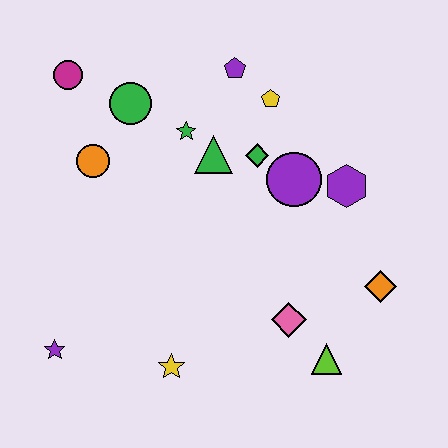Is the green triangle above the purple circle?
Yes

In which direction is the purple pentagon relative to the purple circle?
The purple pentagon is above the purple circle.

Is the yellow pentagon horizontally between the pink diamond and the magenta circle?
Yes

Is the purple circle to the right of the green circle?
Yes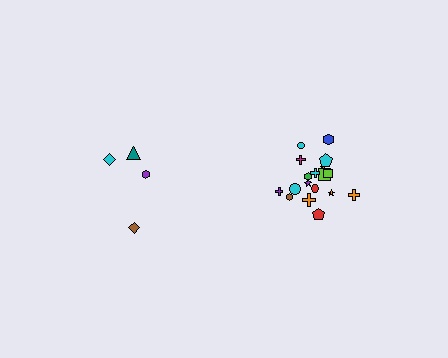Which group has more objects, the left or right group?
The right group.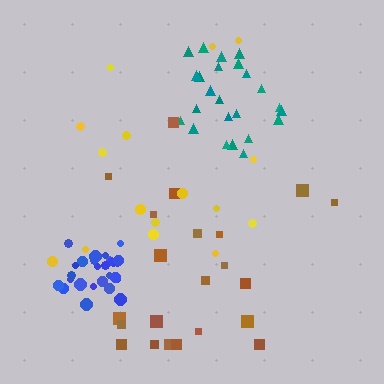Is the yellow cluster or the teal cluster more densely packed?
Teal.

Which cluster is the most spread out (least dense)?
Yellow.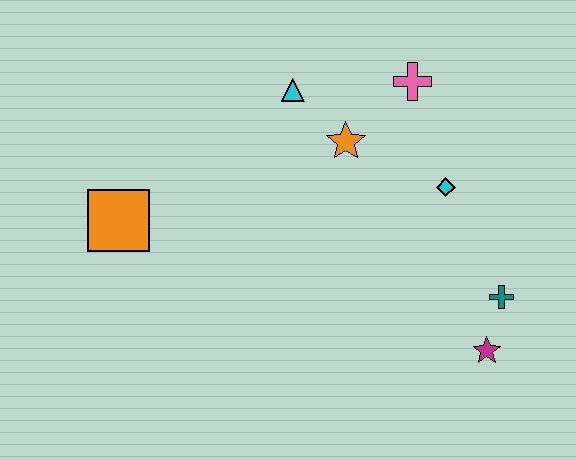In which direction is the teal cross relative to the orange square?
The teal cross is to the right of the orange square.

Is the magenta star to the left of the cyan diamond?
No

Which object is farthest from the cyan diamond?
The orange square is farthest from the cyan diamond.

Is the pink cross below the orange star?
No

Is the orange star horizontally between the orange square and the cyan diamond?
Yes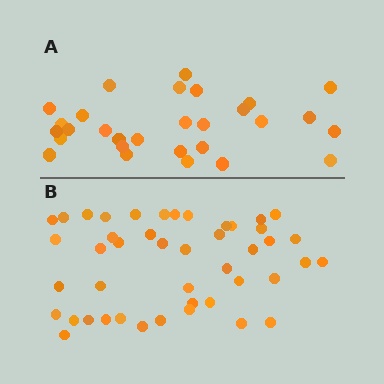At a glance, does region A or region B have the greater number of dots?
Region B (the bottom region) has more dots.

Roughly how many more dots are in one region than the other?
Region B has approximately 15 more dots than region A.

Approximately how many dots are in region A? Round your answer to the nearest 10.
About 30 dots. (The exact count is 29, which rounds to 30.)